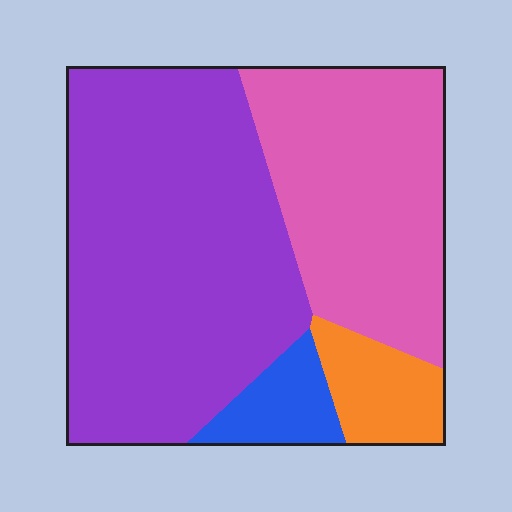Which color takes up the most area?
Purple, at roughly 55%.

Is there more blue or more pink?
Pink.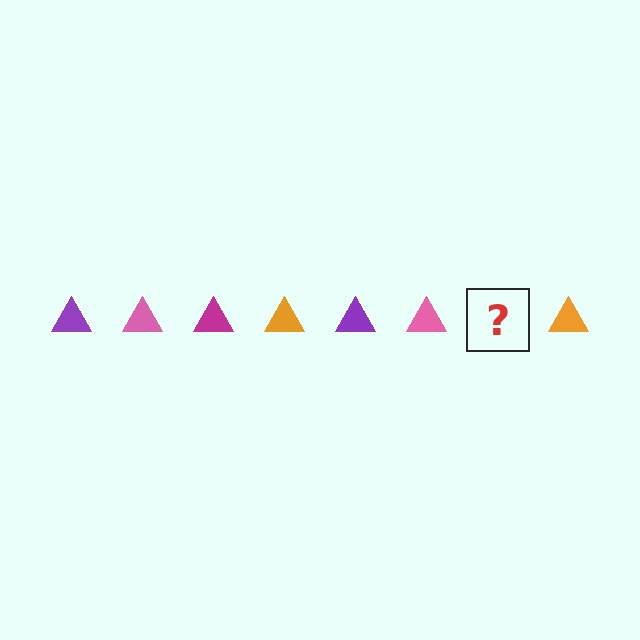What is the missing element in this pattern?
The missing element is a magenta triangle.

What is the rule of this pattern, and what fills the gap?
The rule is that the pattern cycles through purple, pink, magenta, orange triangles. The gap should be filled with a magenta triangle.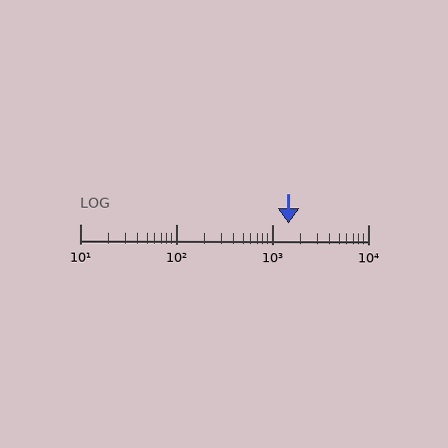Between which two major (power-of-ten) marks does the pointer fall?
The pointer is between 1000 and 10000.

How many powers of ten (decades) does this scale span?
The scale spans 3 decades, from 10 to 10000.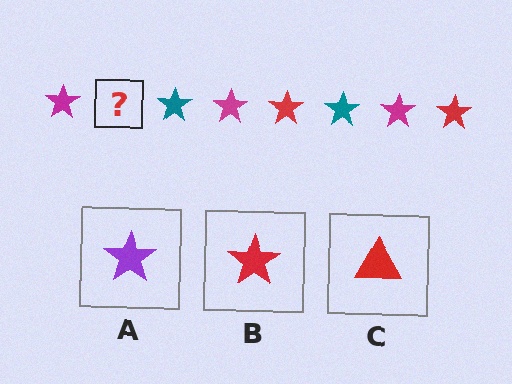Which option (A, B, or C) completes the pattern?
B.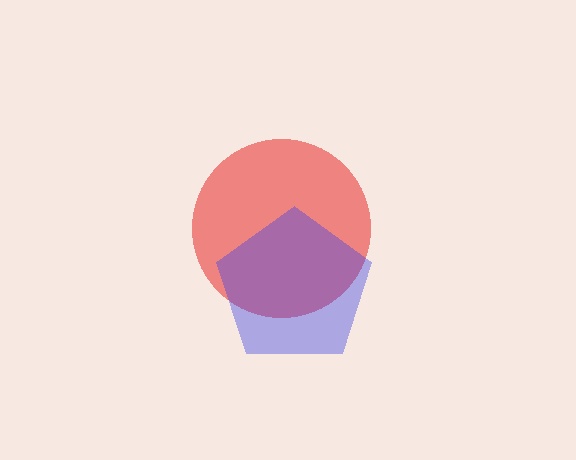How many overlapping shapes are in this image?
There are 2 overlapping shapes in the image.